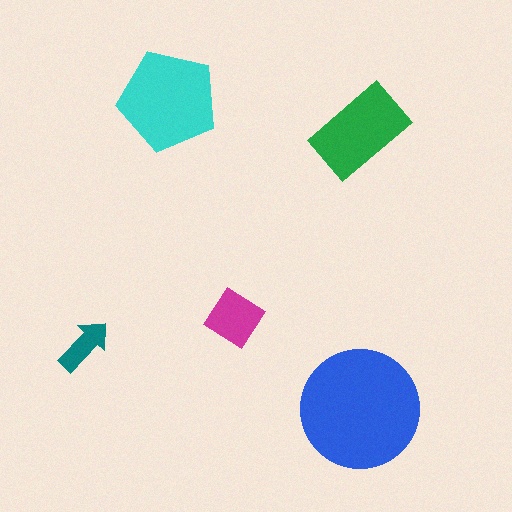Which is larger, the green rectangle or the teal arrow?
The green rectangle.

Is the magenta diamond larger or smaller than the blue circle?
Smaller.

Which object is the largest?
The blue circle.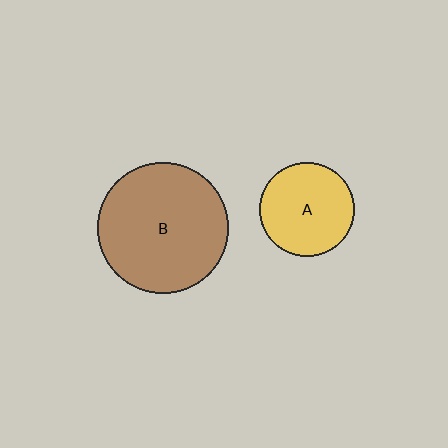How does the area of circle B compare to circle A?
Approximately 1.9 times.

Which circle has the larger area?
Circle B (brown).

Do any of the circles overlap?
No, none of the circles overlap.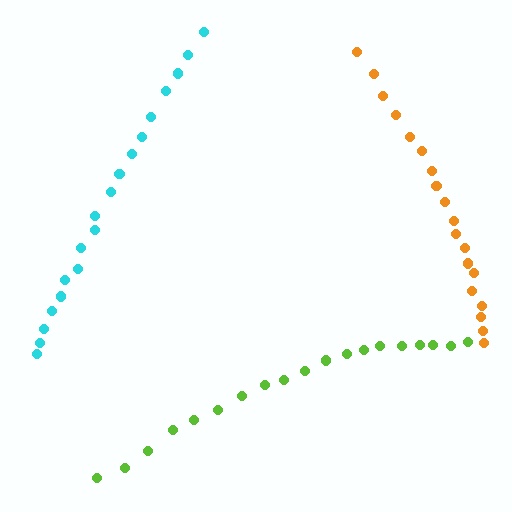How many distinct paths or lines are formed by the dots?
There are 3 distinct paths.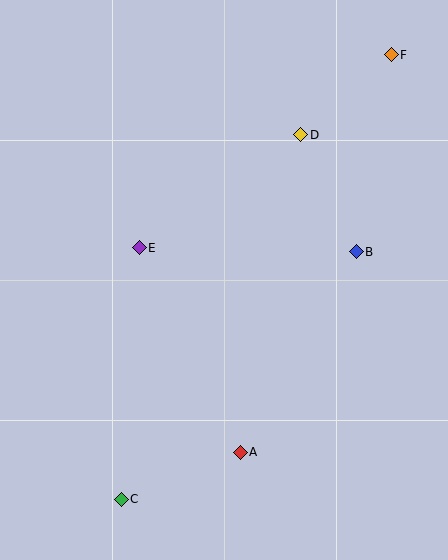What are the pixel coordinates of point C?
Point C is at (121, 499).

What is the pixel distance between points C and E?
The distance between C and E is 252 pixels.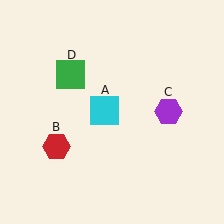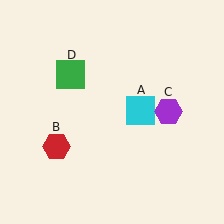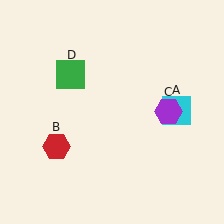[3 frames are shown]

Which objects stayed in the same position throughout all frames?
Red hexagon (object B) and purple hexagon (object C) and green square (object D) remained stationary.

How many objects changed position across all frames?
1 object changed position: cyan square (object A).